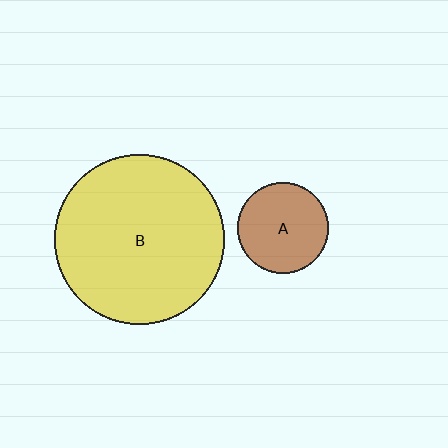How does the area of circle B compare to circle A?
Approximately 3.5 times.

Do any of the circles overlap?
No, none of the circles overlap.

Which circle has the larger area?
Circle B (yellow).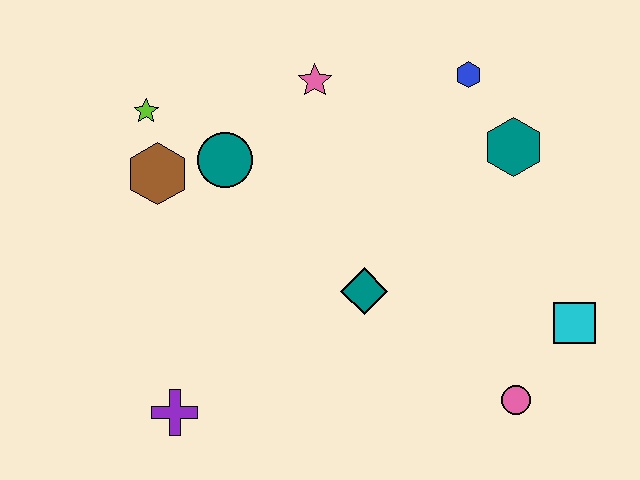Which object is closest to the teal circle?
The brown hexagon is closest to the teal circle.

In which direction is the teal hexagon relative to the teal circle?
The teal hexagon is to the right of the teal circle.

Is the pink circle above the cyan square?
No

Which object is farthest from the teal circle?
The cyan square is farthest from the teal circle.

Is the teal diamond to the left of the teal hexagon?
Yes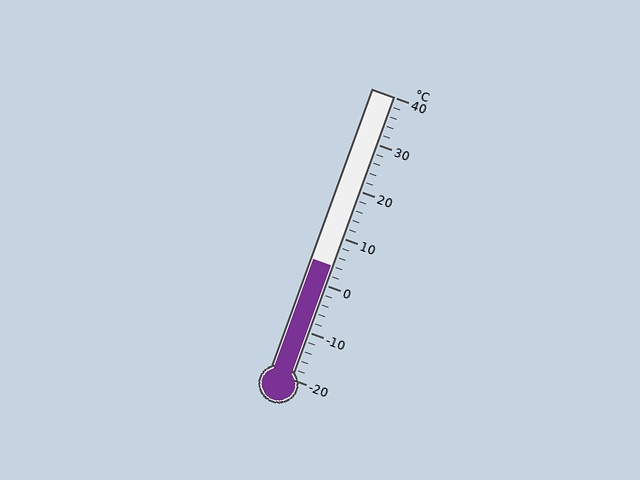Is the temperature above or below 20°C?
The temperature is below 20°C.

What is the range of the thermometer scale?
The thermometer scale ranges from -20°C to 40°C.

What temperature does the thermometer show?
The thermometer shows approximately 4°C.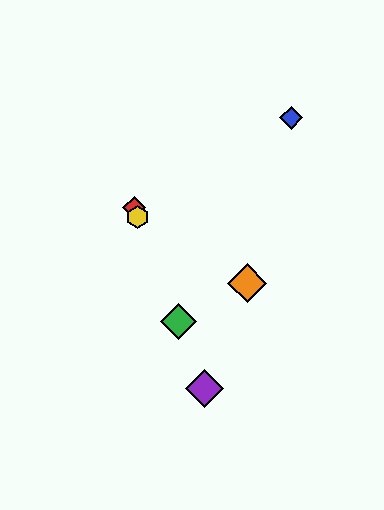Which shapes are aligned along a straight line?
The red diamond, the green diamond, the yellow hexagon, the purple diamond are aligned along a straight line.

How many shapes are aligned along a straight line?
4 shapes (the red diamond, the green diamond, the yellow hexagon, the purple diamond) are aligned along a straight line.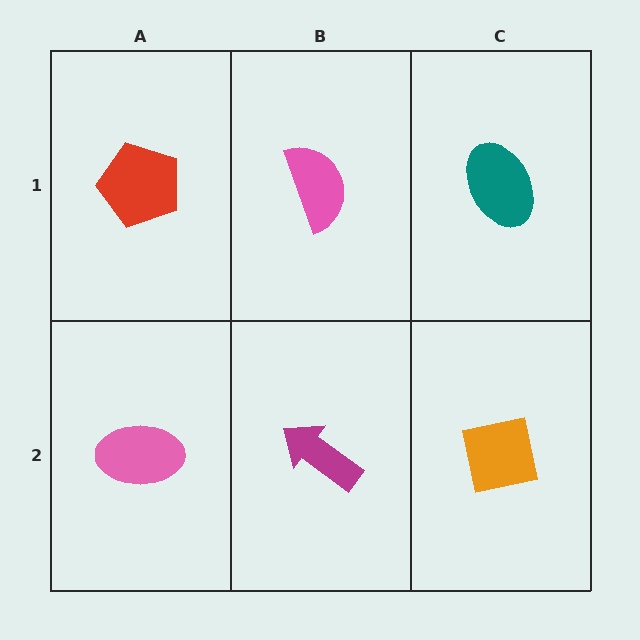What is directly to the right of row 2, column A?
A magenta arrow.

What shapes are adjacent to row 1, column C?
An orange square (row 2, column C), a pink semicircle (row 1, column B).